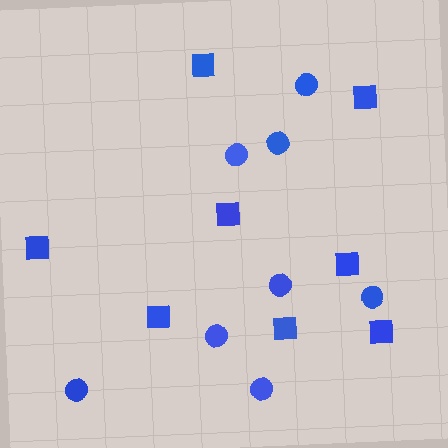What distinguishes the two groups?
There are 2 groups: one group of circles (8) and one group of squares (8).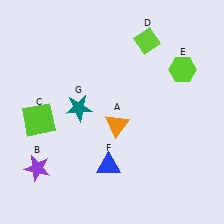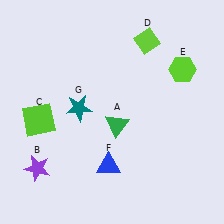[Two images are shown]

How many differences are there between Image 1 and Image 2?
There is 1 difference between the two images.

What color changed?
The triangle (A) changed from orange in Image 1 to green in Image 2.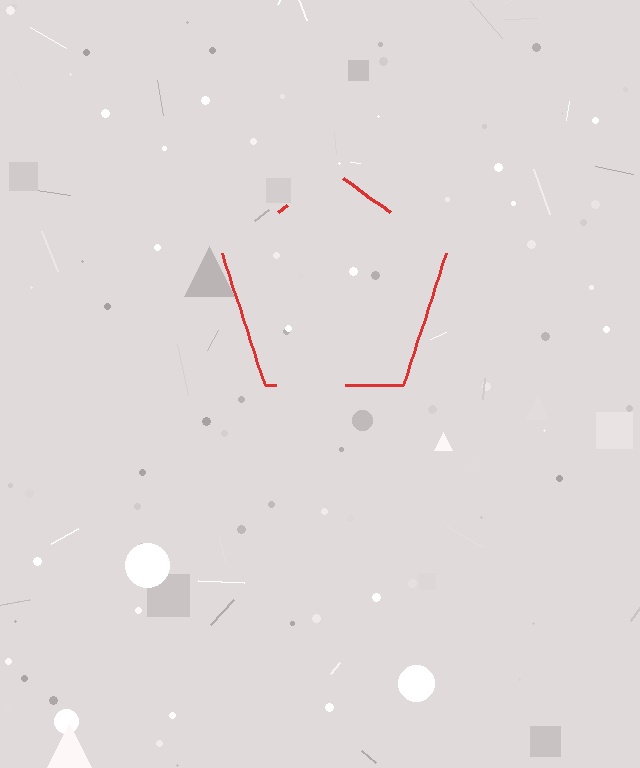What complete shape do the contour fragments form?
The contour fragments form a pentagon.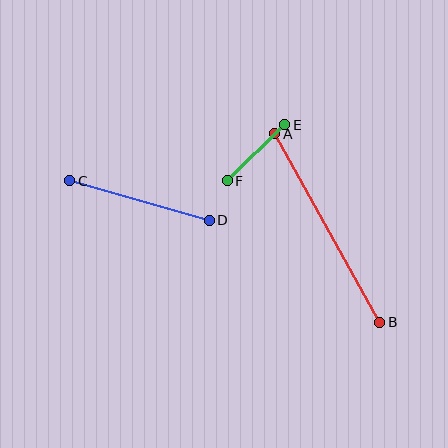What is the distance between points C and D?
The distance is approximately 145 pixels.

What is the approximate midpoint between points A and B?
The midpoint is at approximately (327, 228) pixels.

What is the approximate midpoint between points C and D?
The midpoint is at approximately (140, 201) pixels.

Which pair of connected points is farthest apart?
Points A and B are farthest apart.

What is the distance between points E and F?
The distance is approximately 80 pixels.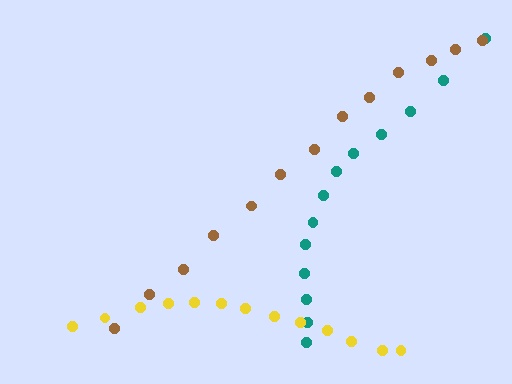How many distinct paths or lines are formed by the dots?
There are 3 distinct paths.